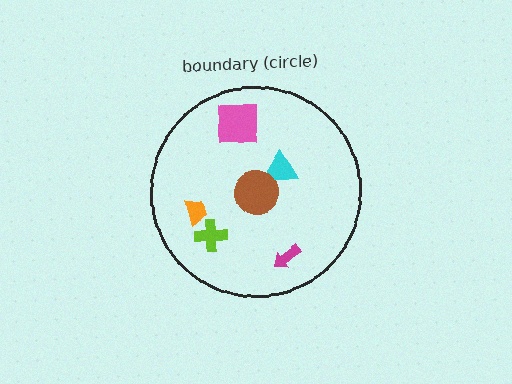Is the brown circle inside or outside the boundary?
Inside.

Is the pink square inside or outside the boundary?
Inside.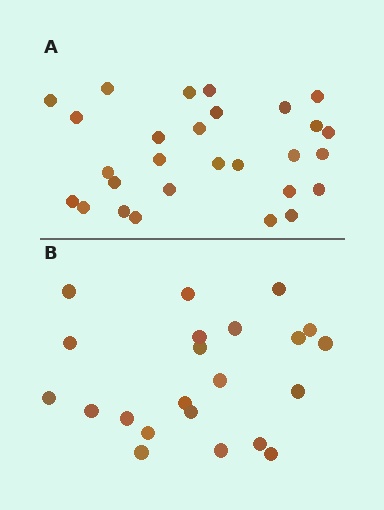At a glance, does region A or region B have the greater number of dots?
Region A (the top region) has more dots.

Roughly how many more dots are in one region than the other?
Region A has about 6 more dots than region B.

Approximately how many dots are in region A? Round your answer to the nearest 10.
About 30 dots. (The exact count is 28, which rounds to 30.)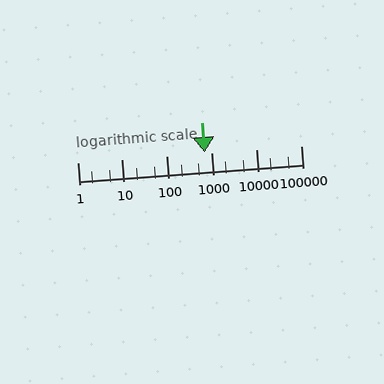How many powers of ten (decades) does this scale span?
The scale spans 5 decades, from 1 to 100000.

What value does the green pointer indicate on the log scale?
The pointer indicates approximately 690.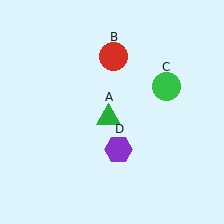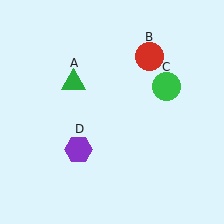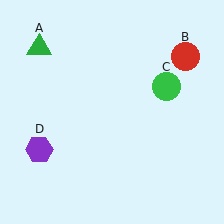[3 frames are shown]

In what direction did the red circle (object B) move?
The red circle (object B) moved right.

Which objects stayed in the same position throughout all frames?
Green circle (object C) remained stationary.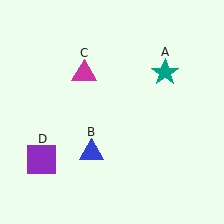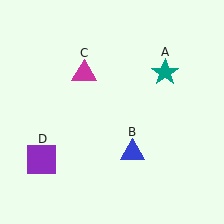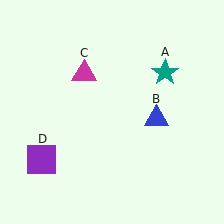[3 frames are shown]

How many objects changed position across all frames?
1 object changed position: blue triangle (object B).